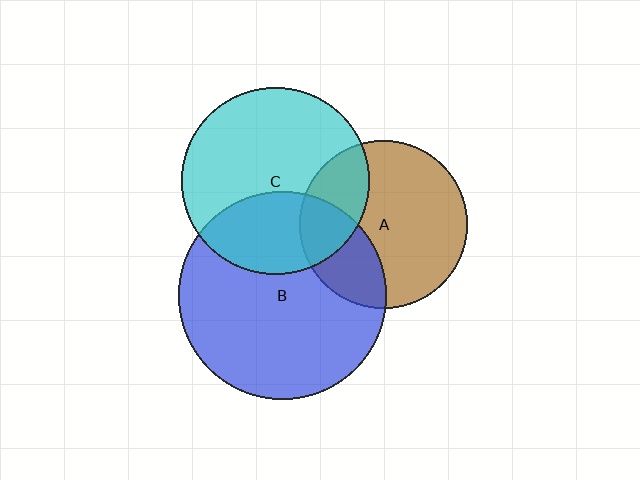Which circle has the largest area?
Circle B (blue).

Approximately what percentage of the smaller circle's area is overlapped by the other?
Approximately 35%.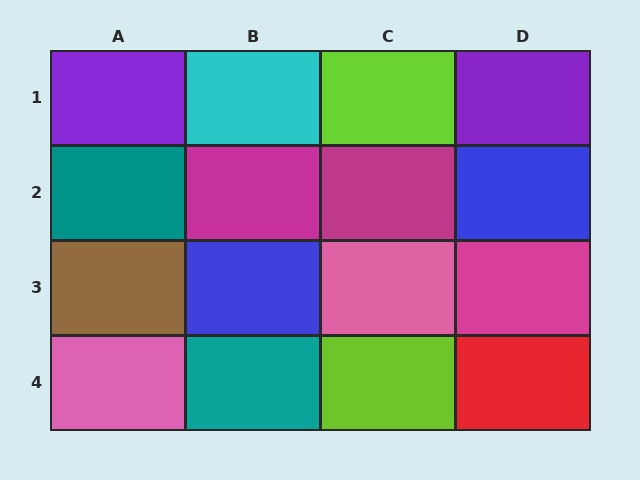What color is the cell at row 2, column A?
Teal.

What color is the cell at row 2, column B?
Magenta.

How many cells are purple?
2 cells are purple.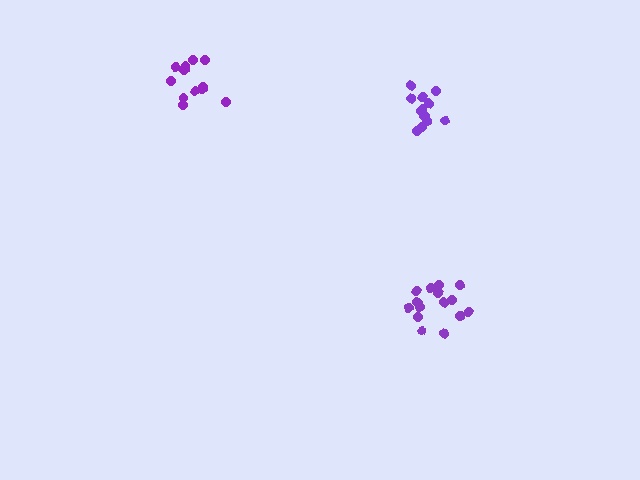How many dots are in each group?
Group 1: 12 dots, Group 2: 16 dots, Group 3: 14 dots (42 total).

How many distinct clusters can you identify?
There are 3 distinct clusters.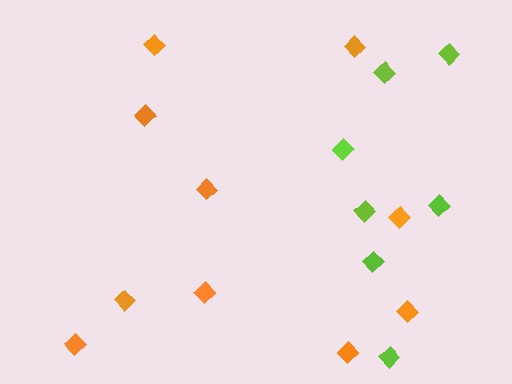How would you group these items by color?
There are 2 groups: one group of lime diamonds (7) and one group of orange diamonds (10).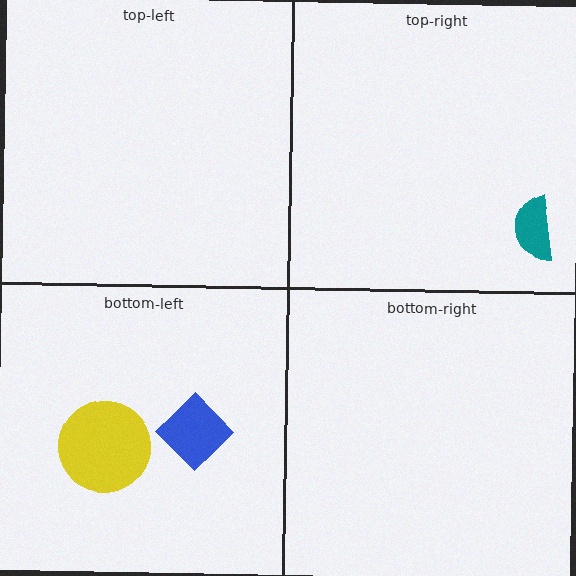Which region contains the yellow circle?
The bottom-left region.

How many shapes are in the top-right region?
1.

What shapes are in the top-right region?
The teal semicircle.